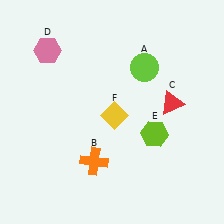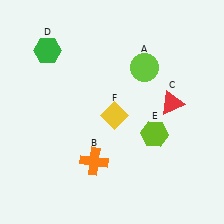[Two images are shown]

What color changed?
The hexagon (D) changed from pink in Image 1 to green in Image 2.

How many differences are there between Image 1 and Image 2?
There is 1 difference between the two images.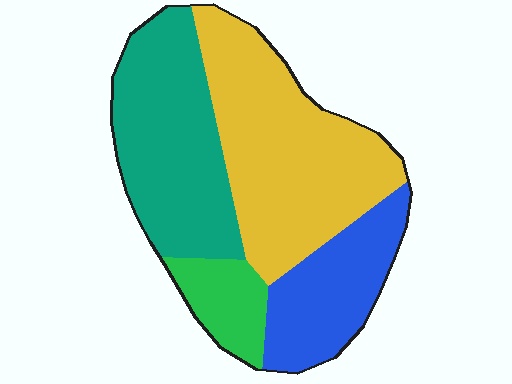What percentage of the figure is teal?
Teal covers around 30% of the figure.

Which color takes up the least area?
Green, at roughly 10%.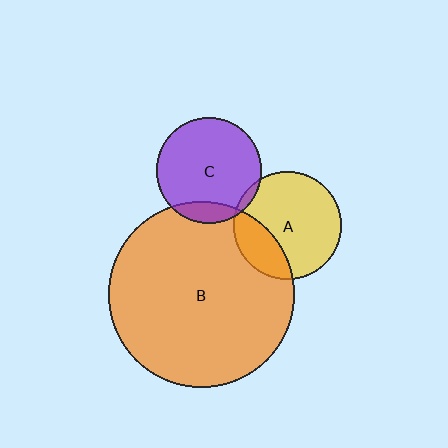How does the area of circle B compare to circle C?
Approximately 3.1 times.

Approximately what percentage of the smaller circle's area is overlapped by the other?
Approximately 25%.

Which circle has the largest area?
Circle B (orange).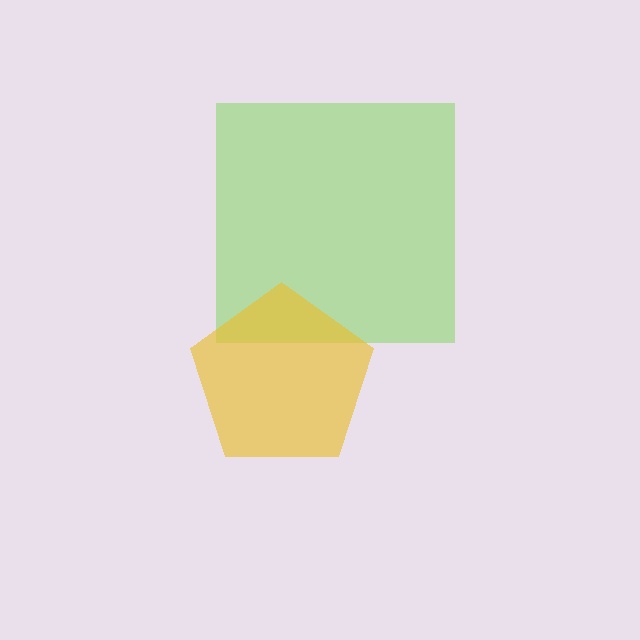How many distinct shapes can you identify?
There are 2 distinct shapes: a lime square, a yellow pentagon.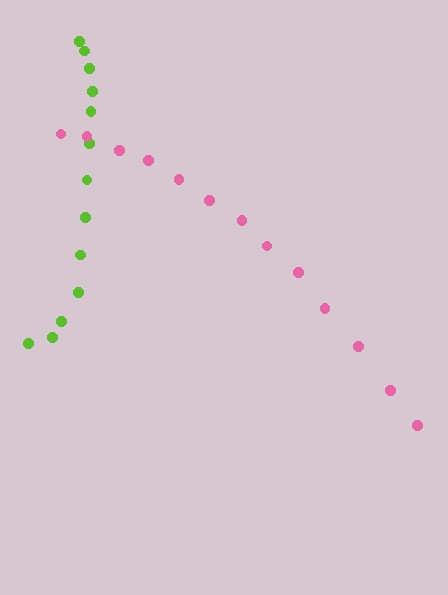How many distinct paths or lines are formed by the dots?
There are 2 distinct paths.